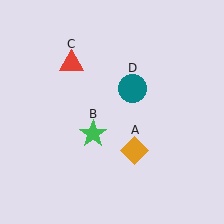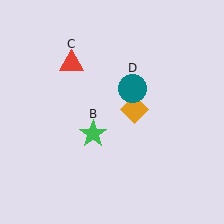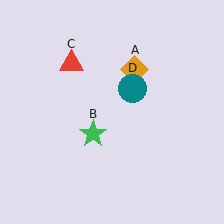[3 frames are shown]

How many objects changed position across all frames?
1 object changed position: orange diamond (object A).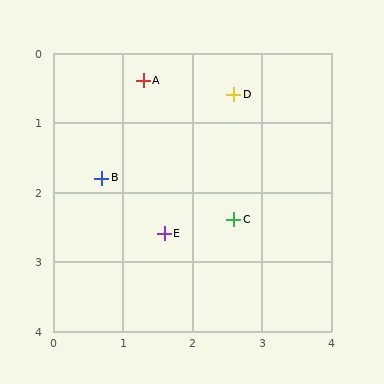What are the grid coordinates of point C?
Point C is at approximately (2.6, 2.4).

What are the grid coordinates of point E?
Point E is at approximately (1.6, 2.6).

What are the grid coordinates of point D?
Point D is at approximately (2.6, 0.6).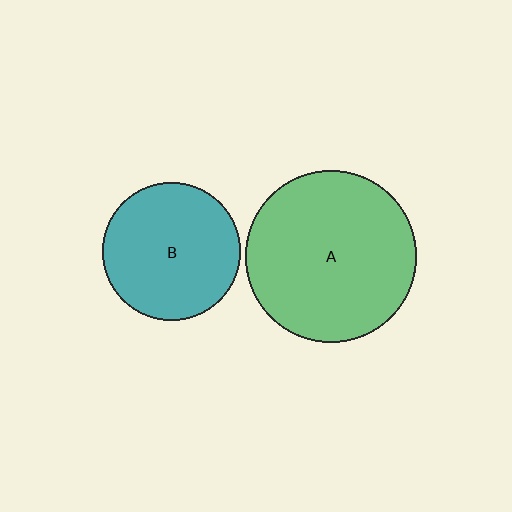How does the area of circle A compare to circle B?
Approximately 1.5 times.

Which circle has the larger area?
Circle A (green).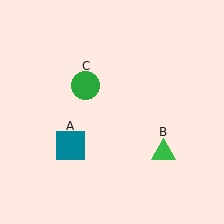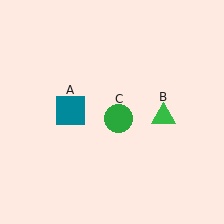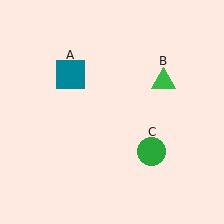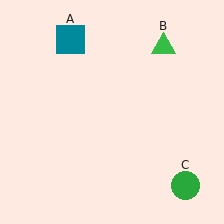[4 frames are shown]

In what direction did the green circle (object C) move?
The green circle (object C) moved down and to the right.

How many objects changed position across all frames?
3 objects changed position: teal square (object A), green triangle (object B), green circle (object C).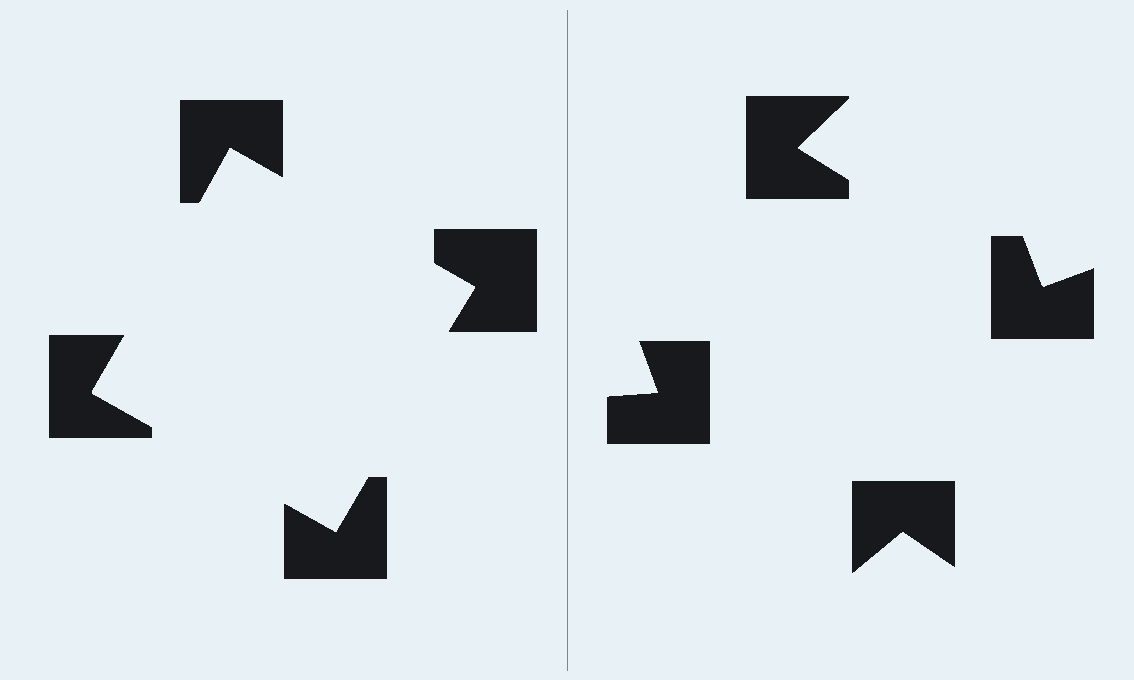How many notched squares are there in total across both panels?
8 — 4 on each side.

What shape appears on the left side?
An illusory square.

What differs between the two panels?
The notched squares are positioned identically on both sides; only the wedge orientations differ. On the left they align to a square; on the right they are misaligned.